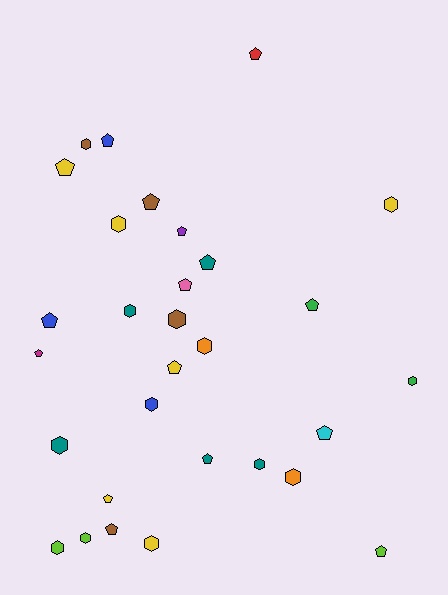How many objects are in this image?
There are 30 objects.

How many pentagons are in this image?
There are 16 pentagons.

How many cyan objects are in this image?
There is 1 cyan object.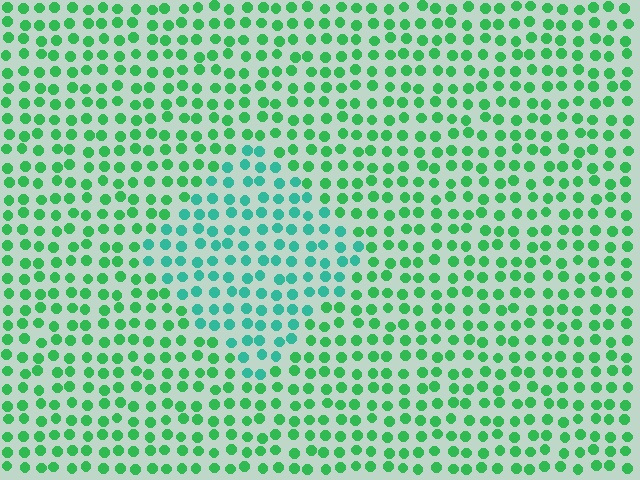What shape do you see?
I see a diamond.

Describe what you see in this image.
The image is filled with small green elements in a uniform arrangement. A diamond-shaped region is visible where the elements are tinted to a slightly different hue, forming a subtle color boundary.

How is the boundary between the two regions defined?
The boundary is defined purely by a slight shift in hue (about 32 degrees). Spacing, size, and orientation are identical on both sides.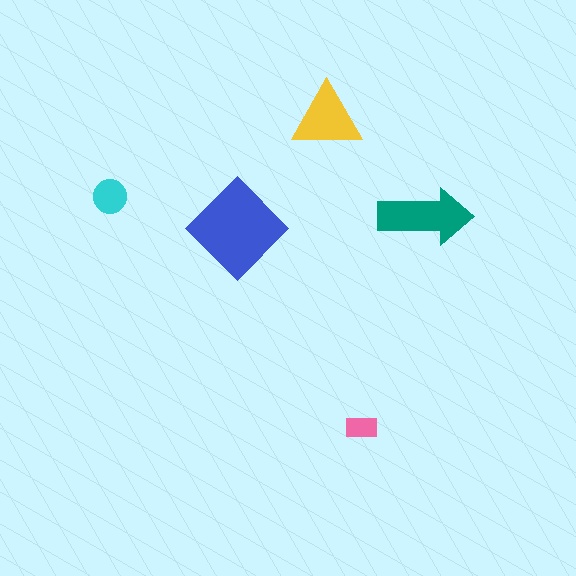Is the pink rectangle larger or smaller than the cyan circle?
Smaller.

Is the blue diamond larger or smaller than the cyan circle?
Larger.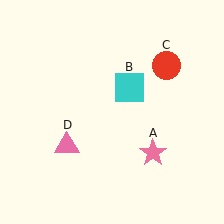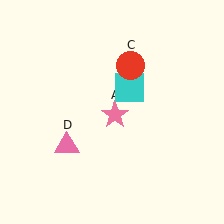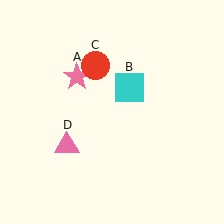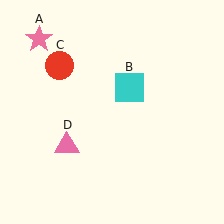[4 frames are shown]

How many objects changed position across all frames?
2 objects changed position: pink star (object A), red circle (object C).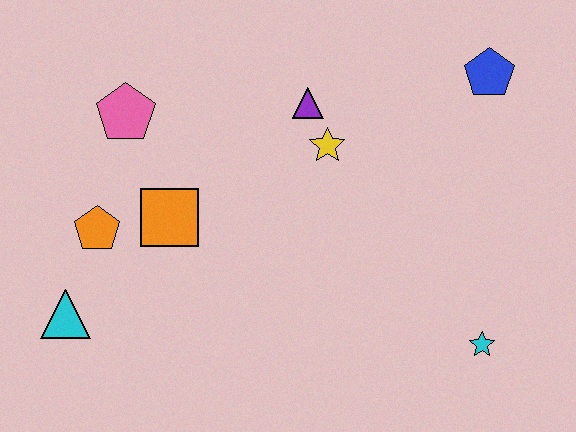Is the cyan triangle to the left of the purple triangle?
Yes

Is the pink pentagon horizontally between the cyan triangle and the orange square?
Yes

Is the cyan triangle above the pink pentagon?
No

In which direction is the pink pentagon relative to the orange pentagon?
The pink pentagon is above the orange pentagon.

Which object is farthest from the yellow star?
The cyan triangle is farthest from the yellow star.